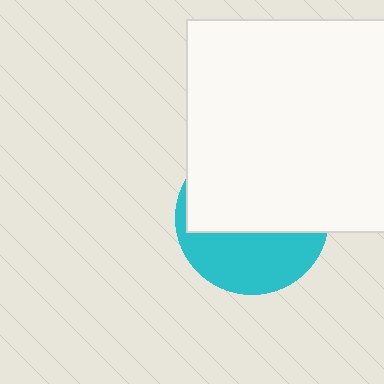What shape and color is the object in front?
The object in front is a white square.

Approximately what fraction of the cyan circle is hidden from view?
Roughly 60% of the cyan circle is hidden behind the white square.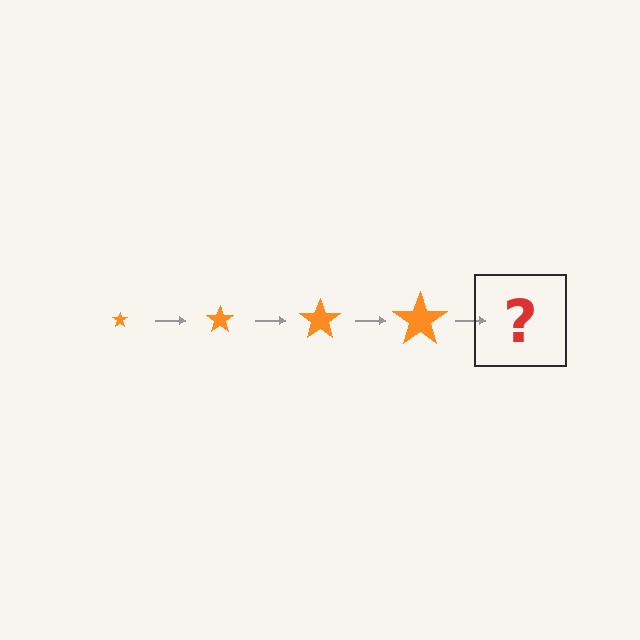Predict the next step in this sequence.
The next step is an orange star, larger than the previous one.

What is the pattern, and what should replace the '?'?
The pattern is that the star gets progressively larger each step. The '?' should be an orange star, larger than the previous one.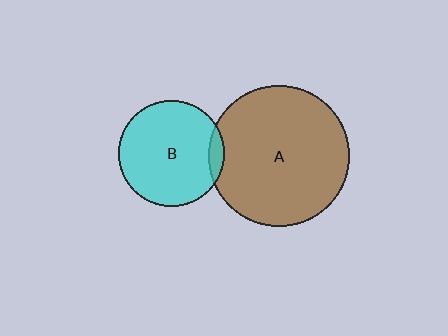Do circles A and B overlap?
Yes.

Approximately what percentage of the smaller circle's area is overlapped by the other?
Approximately 5%.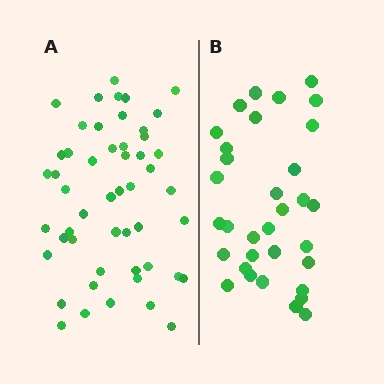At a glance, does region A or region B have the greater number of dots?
Region A (the left region) has more dots.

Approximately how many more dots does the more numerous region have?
Region A has approximately 20 more dots than region B.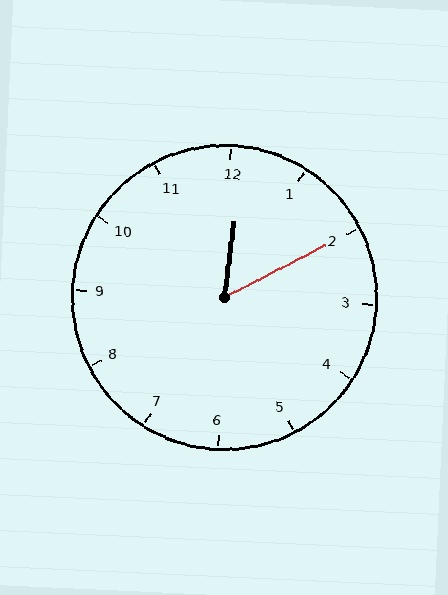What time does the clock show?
12:10.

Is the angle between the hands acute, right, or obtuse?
It is acute.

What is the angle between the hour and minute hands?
Approximately 55 degrees.